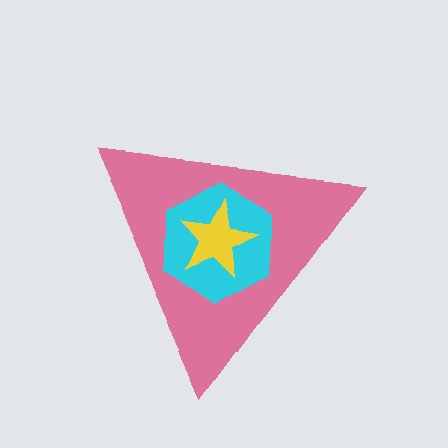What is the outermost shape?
The pink triangle.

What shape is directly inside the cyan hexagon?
The yellow star.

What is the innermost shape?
The yellow star.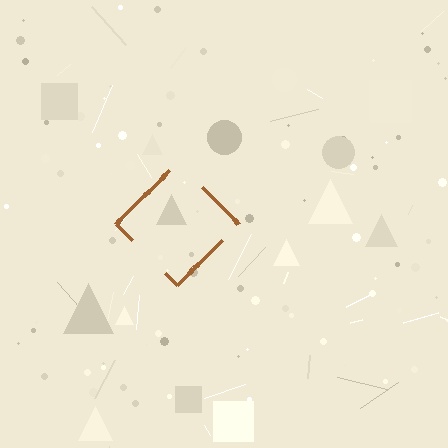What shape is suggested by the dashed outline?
The dashed outline suggests a diamond.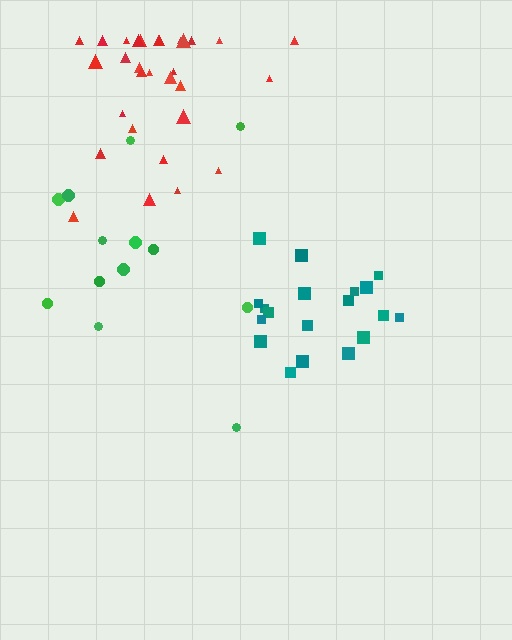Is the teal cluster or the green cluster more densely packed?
Teal.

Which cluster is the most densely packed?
Red.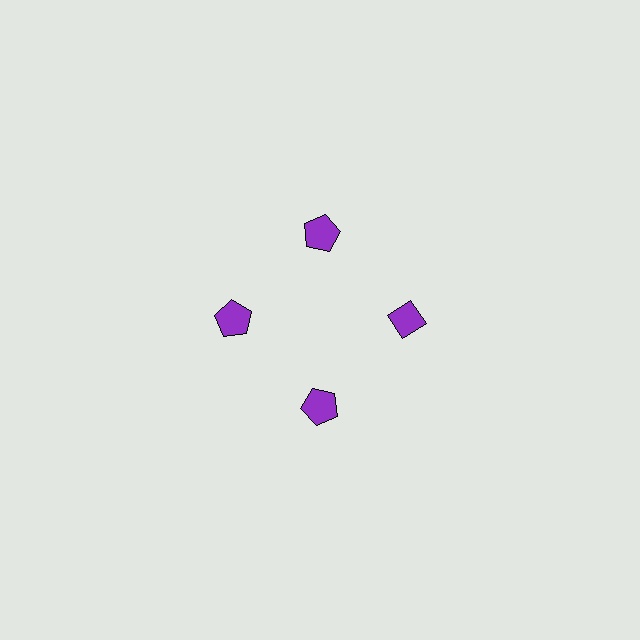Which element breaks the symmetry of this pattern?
The purple diamond at roughly the 3 o'clock position breaks the symmetry. All other shapes are purple pentagons.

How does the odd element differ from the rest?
It has a different shape: diamond instead of pentagon.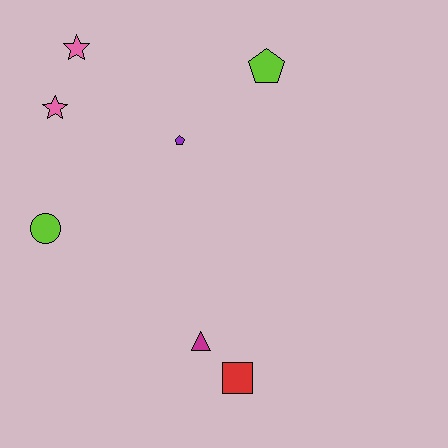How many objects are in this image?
There are 7 objects.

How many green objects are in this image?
There are no green objects.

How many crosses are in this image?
There are no crosses.